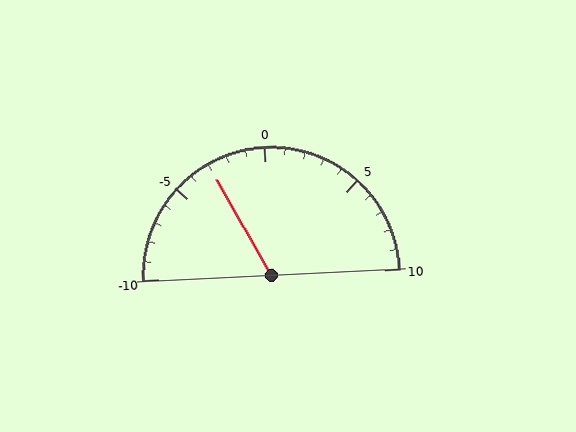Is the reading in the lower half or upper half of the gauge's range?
The reading is in the lower half of the range (-10 to 10).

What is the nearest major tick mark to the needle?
The nearest major tick mark is -5.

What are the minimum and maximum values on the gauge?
The gauge ranges from -10 to 10.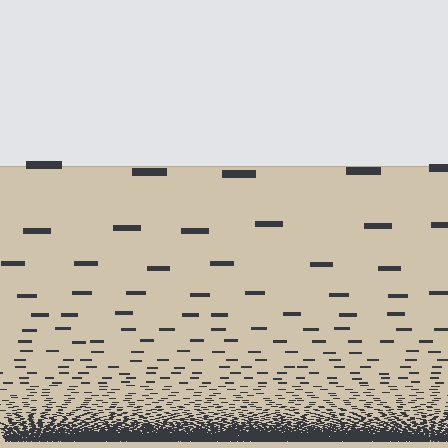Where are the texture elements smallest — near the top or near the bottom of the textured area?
Near the bottom.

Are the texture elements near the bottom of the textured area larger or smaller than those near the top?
Smaller. The gradient is inverted — elements near the bottom are smaller and denser.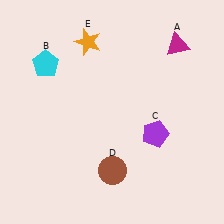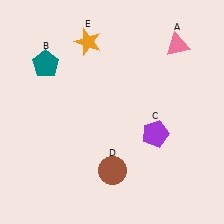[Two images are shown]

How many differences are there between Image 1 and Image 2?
There are 2 differences between the two images.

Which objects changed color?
A changed from magenta to pink. B changed from cyan to teal.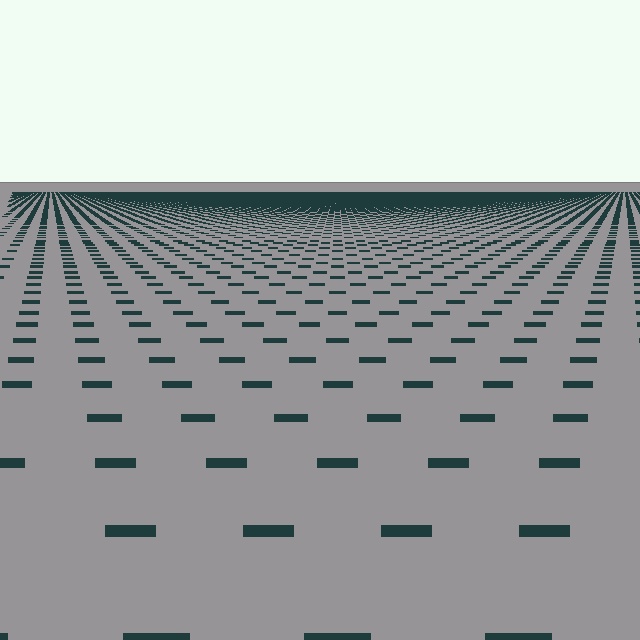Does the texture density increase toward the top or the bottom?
Density increases toward the top.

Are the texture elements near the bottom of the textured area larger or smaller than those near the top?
Larger. Near the bottom, elements are closer to the viewer and appear at a bigger on-screen size.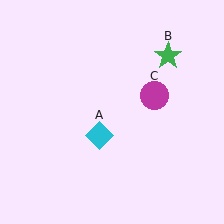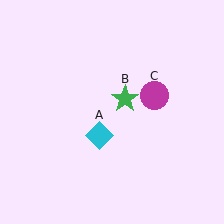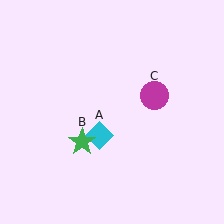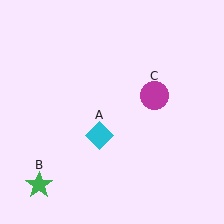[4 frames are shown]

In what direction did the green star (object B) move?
The green star (object B) moved down and to the left.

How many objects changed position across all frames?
1 object changed position: green star (object B).